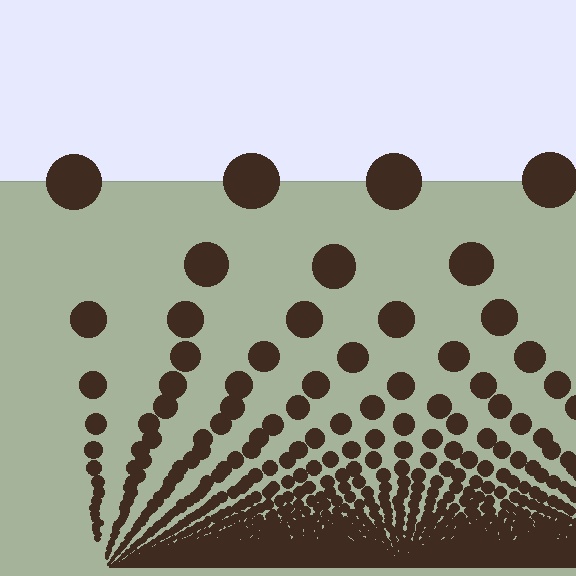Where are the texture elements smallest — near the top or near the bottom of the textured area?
Near the bottom.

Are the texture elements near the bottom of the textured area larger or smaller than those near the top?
Smaller. The gradient is inverted — elements near the bottom are smaller and denser.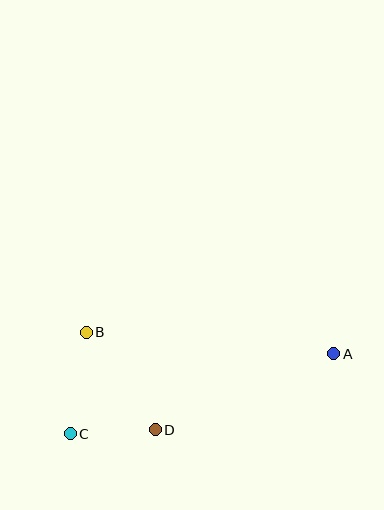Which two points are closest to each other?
Points C and D are closest to each other.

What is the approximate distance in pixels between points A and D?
The distance between A and D is approximately 194 pixels.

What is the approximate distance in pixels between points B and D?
The distance between B and D is approximately 119 pixels.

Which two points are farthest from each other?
Points A and C are farthest from each other.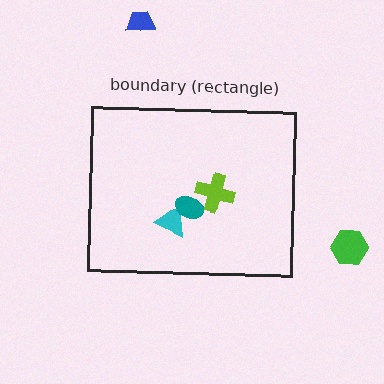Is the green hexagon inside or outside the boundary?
Outside.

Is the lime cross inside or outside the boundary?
Inside.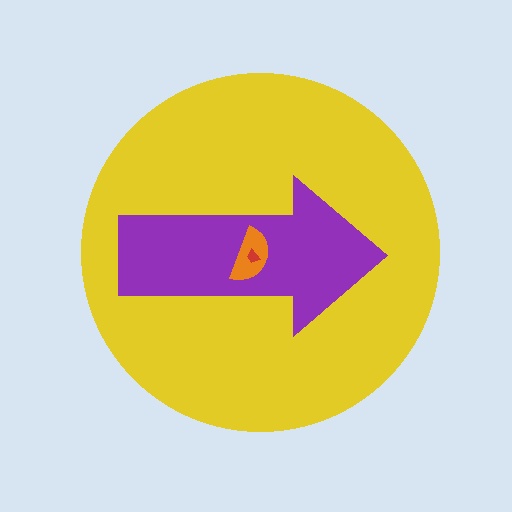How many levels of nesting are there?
4.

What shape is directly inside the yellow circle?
The purple arrow.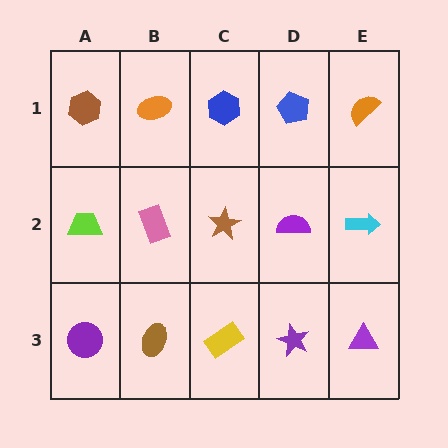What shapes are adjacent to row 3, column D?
A purple semicircle (row 2, column D), a yellow rectangle (row 3, column C), a purple triangle (row 3, column E).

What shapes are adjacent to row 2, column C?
A blue hexagon (row 1, column C), a yellow rectangle (row 3, column C), a pink rectangle (row 2, column B), a purple semicircle (row 2, column D).